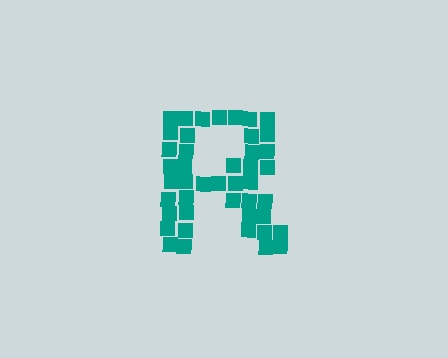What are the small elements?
The small elements are squares.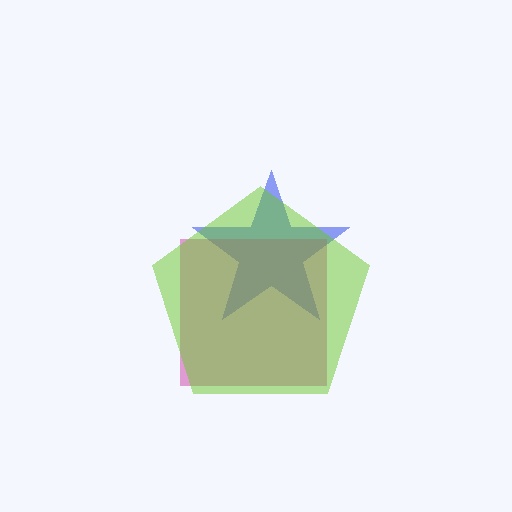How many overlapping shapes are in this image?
There are 3 overlapping shapes in the image.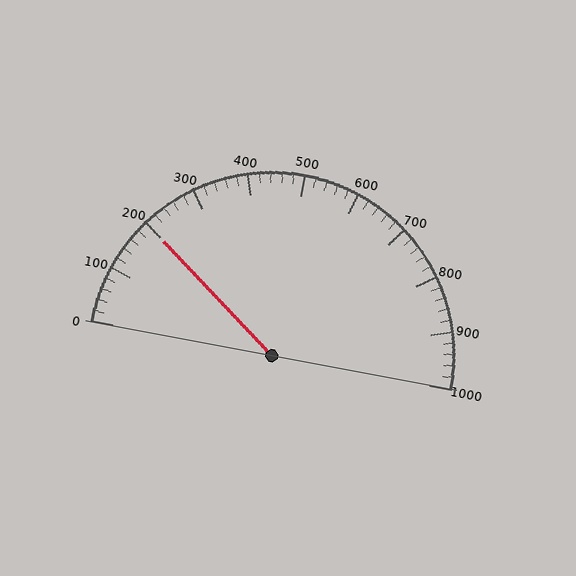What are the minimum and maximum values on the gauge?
The gauge ranges from 0 to 1000.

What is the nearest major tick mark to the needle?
The nearest major tick mark is 200.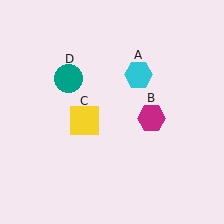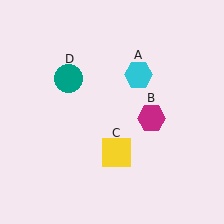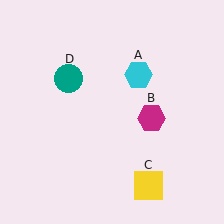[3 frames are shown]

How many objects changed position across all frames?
1 object changed position: yellow square (object C).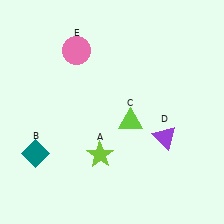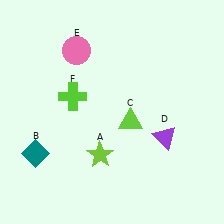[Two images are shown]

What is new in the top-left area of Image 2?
A lime cross (F) was added in the top-left area of Image 2.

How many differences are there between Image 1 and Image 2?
There is 1 difference between the two images.